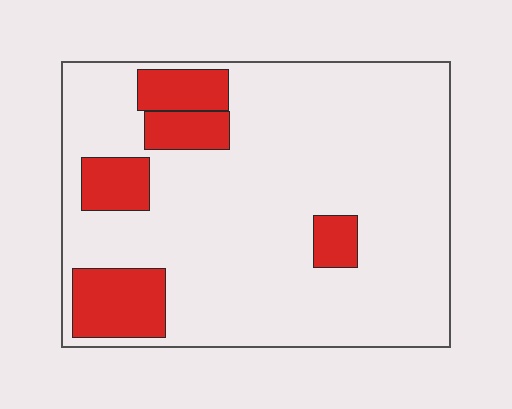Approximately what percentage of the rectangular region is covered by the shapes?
Approximately 20%.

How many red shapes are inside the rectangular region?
5.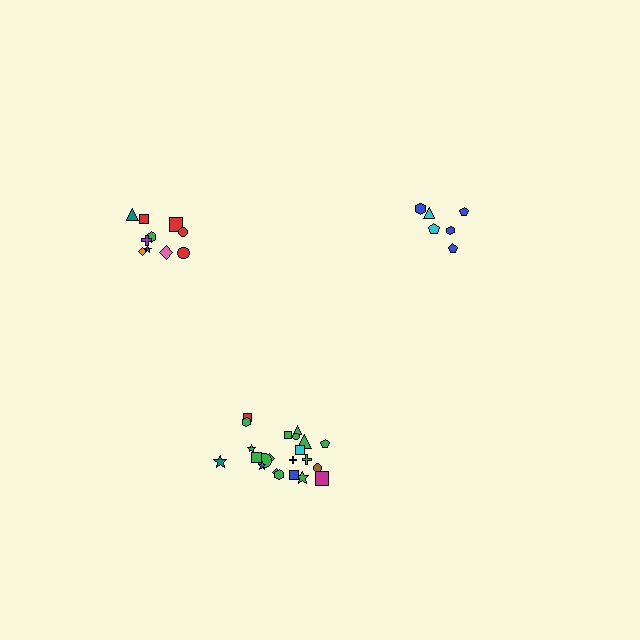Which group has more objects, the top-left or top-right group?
The top-left group.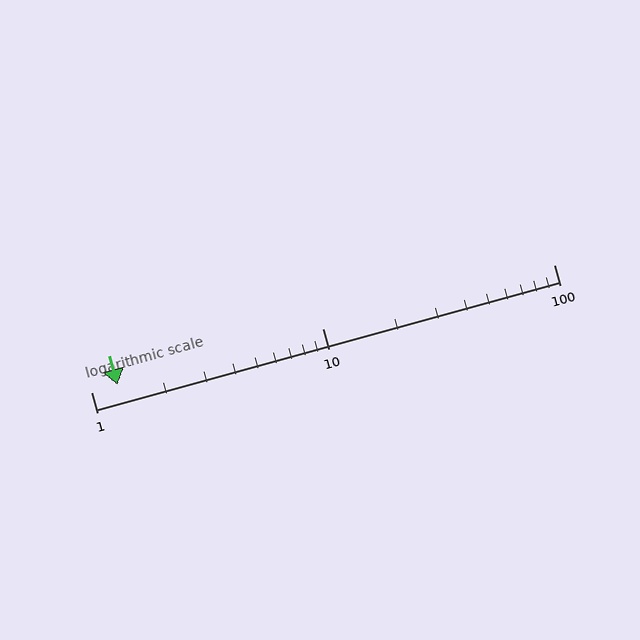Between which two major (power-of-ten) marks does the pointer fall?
The pointer is between 1 and 10.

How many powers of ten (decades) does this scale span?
The scale spans 2 decades, from 1 to 100.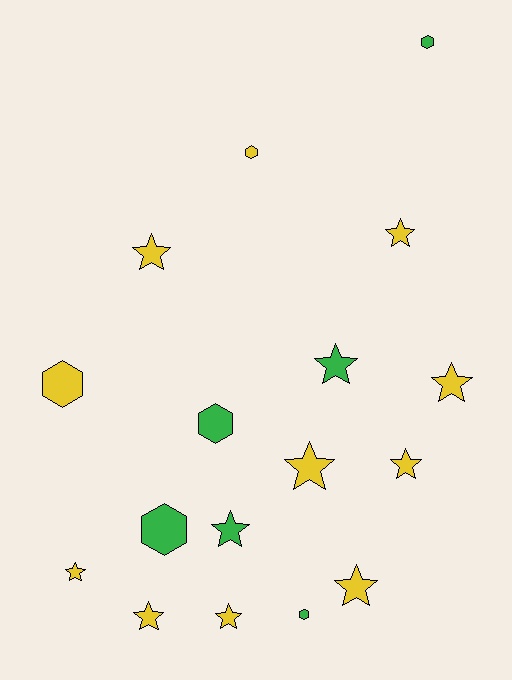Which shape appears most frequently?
Star, with 11 objects.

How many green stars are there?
There are 2 green stars.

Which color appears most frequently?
Yellow, with 11 objects.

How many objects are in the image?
There are 17 objects.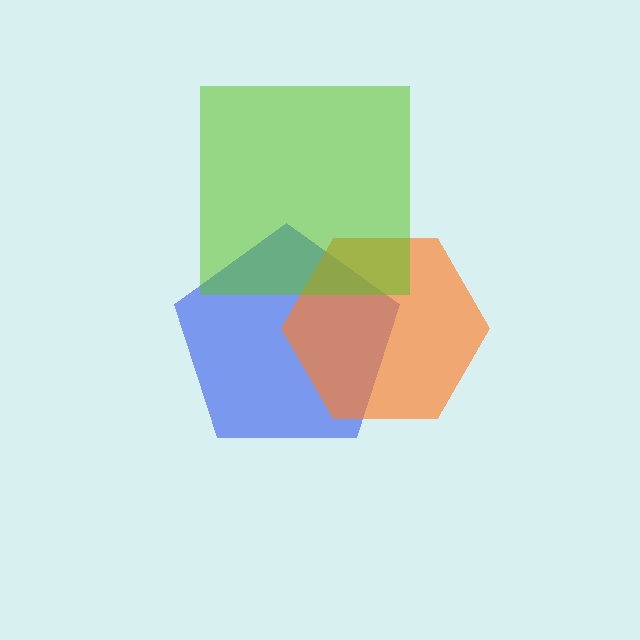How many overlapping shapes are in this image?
There are 3 overlapping shapes in the image.